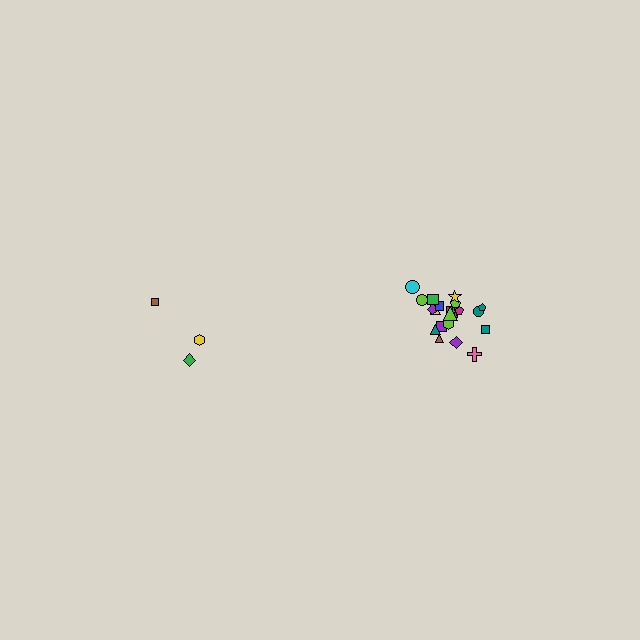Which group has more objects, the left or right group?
The right group.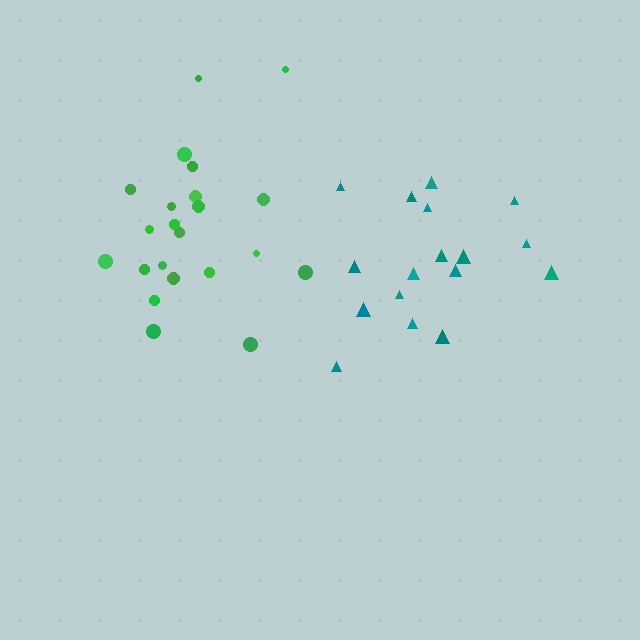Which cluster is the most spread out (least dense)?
Teal.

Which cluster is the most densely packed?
Green.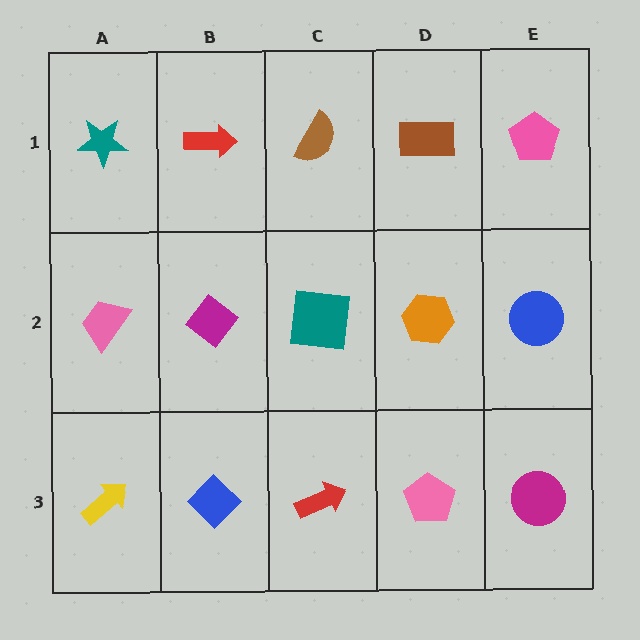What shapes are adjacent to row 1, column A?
A pink trapezoid (row 2, column A), a red arrow (row 1, column B).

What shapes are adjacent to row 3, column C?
A teal square (row 2, column C), a blue diamond (row 3, column B), a pink pentagon (row 3, column D).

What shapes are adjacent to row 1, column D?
An orange hexagon (row 2, column D), a brown semicircle (row 1, column C), a pink pentagon (row 1, column E).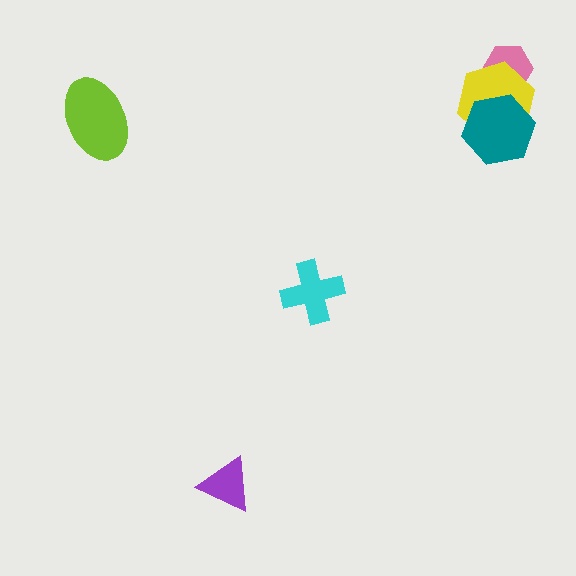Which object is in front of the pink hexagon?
The yellow hexagon is in front of the pink hexagon.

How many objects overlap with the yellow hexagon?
2 objects overlap with the yellow hexagon.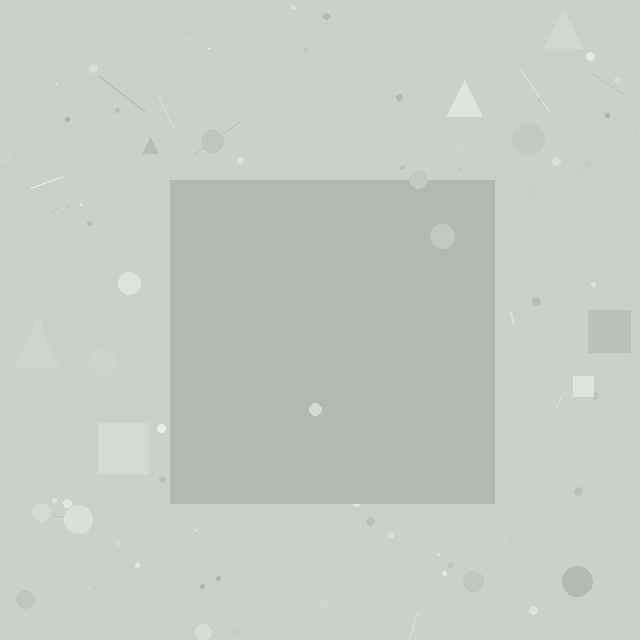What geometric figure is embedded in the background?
A square is embedded in the background.